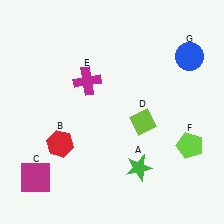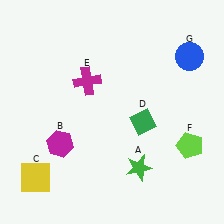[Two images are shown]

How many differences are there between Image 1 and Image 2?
There are 3 differences between the two images.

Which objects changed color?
B changed from red to magenta. C changed from magenta to yellow. D changed from lime to green.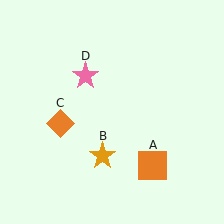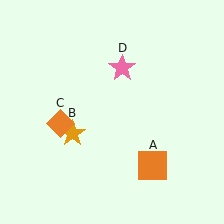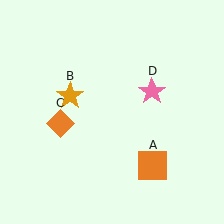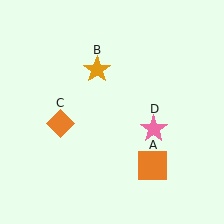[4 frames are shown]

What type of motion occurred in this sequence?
The orange star (object B), pink star (object D) rotated clockwise around the center of the scene.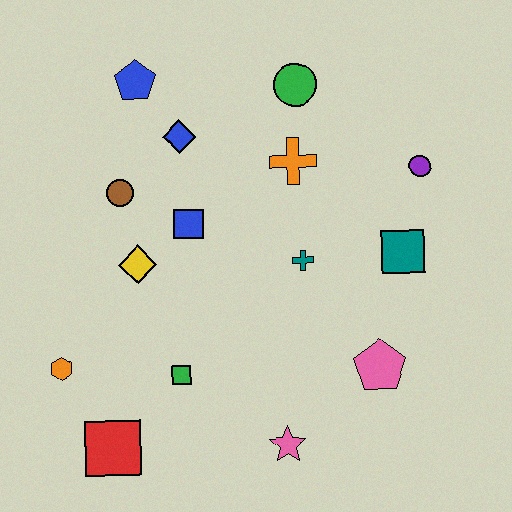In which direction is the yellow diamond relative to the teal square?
The yellow diamond is to the left of the teal square.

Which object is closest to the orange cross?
The green circle is closest to the orange cross.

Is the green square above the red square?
Yes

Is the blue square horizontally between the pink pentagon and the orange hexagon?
Yes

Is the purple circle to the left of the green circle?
No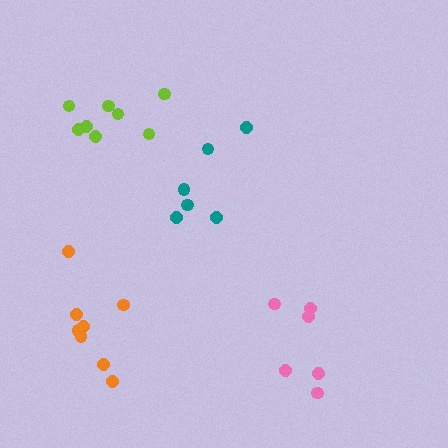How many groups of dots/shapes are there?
There are 4 groups.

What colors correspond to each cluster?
The clusters are colored: pink, lime, teal, orange.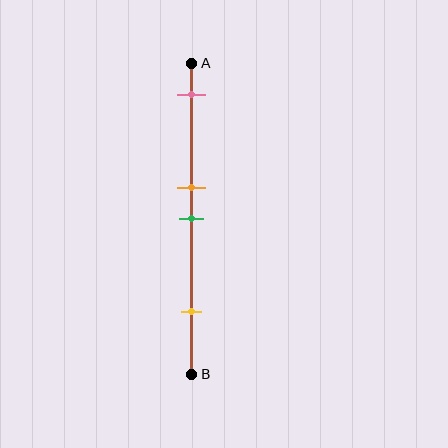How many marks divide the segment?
There are 4 marks dividing the segment.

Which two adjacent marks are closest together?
The orange and green marks are the closest adjacent pair.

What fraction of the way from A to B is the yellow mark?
The yellow mark is approximately 80% (0.8) of the way from A to B.